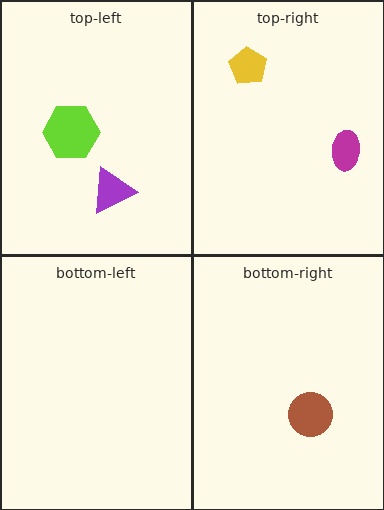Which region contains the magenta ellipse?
The top-right region.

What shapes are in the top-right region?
The magenta ellipse, the yellow pentagon.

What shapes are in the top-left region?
The lime hexagon, the purple triangle.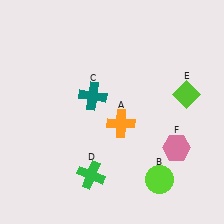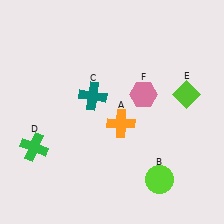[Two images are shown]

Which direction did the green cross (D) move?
The green cross (D) moved left.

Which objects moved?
The objects that moved are: the green cross (D), the pink hexagon (F).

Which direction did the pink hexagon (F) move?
The pink hexagon (F) moved up.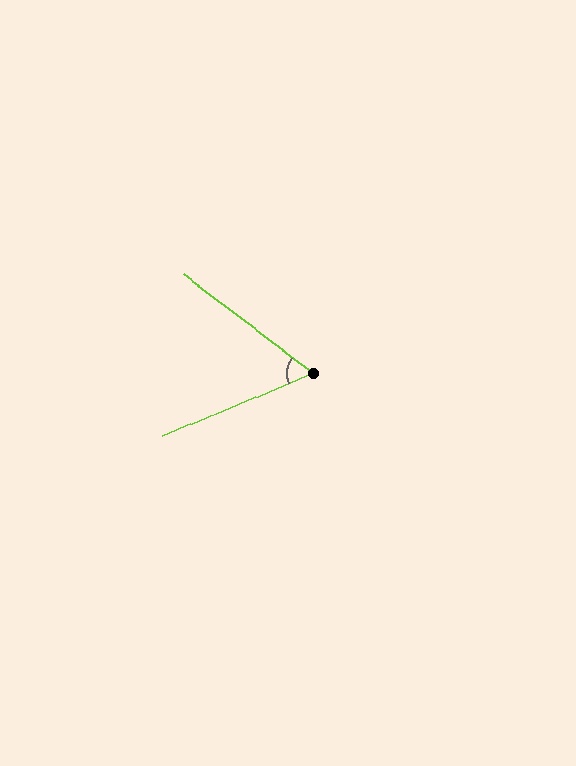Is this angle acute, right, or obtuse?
It is acute.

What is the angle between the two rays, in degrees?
Approximately 60 degrees.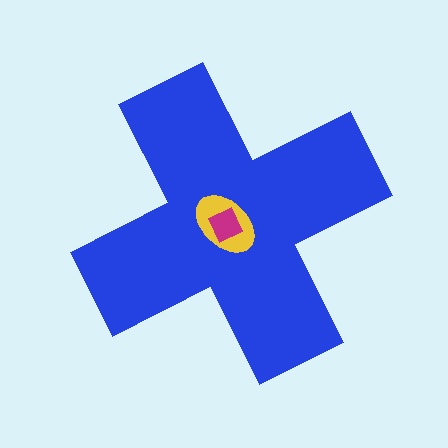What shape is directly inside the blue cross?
The yellow ellipse.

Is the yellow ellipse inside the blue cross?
Yes.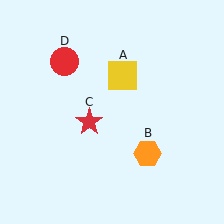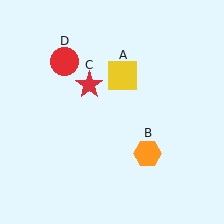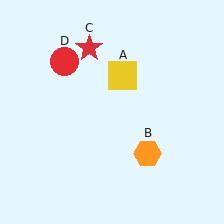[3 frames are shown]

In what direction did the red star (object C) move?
The red star (object C) moved up.